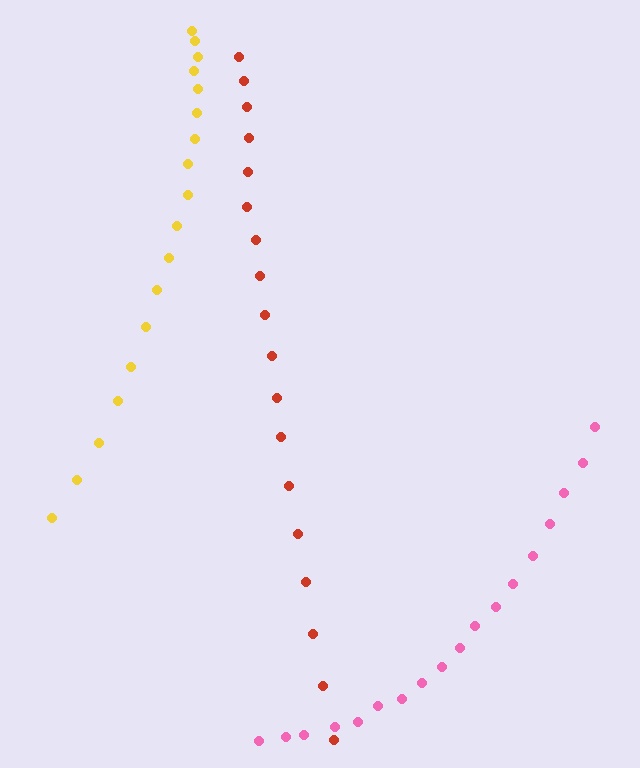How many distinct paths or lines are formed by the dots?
There are 3 distinct paths.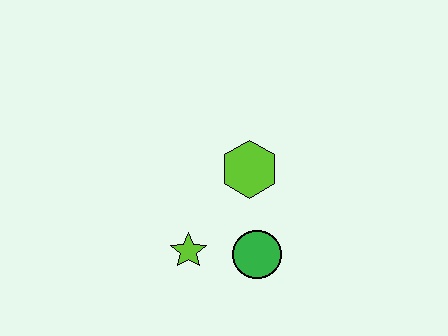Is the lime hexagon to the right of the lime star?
Yes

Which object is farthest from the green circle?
The lime hexagon is farthest from the green circle.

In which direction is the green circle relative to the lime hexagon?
The green circle is below the lime hexagon.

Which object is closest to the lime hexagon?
The green circle is closest to the lime hexagon.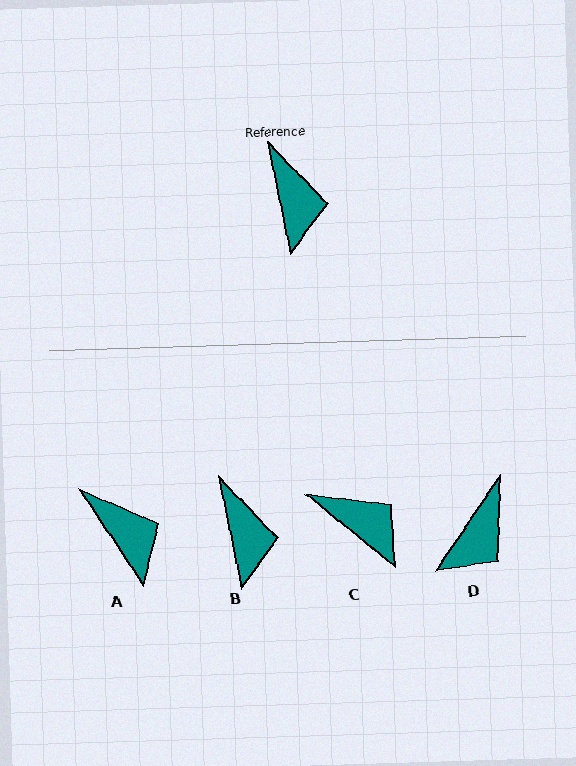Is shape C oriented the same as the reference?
No, it is off by about 39 degrees.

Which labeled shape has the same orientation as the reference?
B.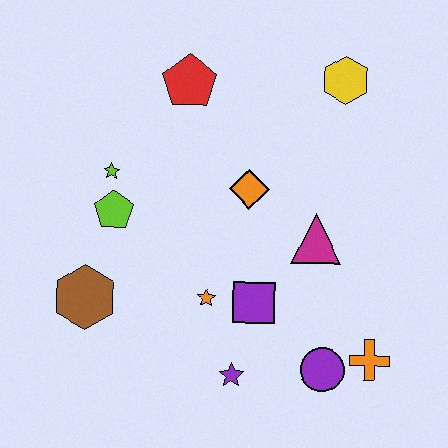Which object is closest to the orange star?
The purple square is closest to the orange star.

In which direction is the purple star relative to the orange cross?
The purple star is to the left of the orange cross.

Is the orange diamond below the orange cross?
No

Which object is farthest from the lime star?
The orange cross is farthest from the lime star.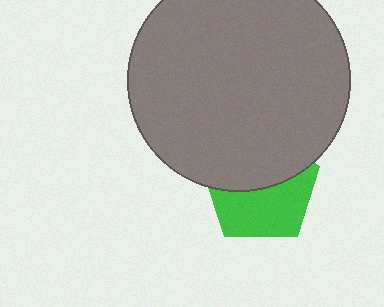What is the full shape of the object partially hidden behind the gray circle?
The partially hidden object is a green pentagon.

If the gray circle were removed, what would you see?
You would see the complete green pentagon.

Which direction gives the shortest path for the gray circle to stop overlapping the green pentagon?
Moving up gives the shortest separation.